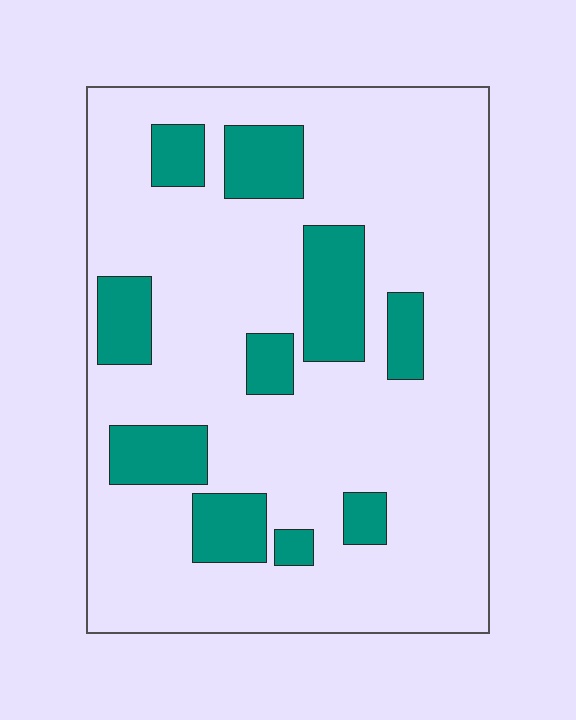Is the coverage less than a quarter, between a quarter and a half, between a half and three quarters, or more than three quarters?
Less than a quarter.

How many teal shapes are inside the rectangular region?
10.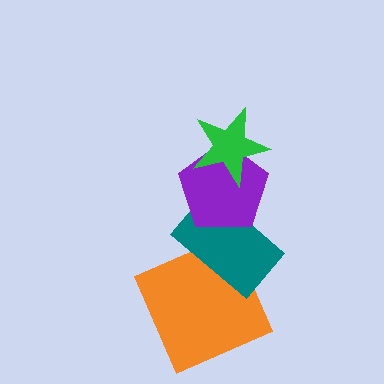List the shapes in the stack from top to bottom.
From top to bottom: the green star, the purple pentagon, the teal rectangle, the orange square.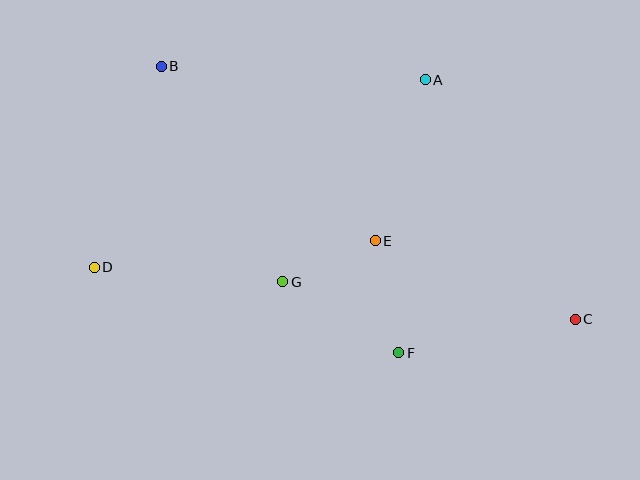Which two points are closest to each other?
Points E and G are closest to each other.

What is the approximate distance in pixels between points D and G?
The distance between D and G is approximately 189 pixels.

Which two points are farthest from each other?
Points B and C are farthest from each other.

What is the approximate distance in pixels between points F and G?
The distance between F and G is approximately 136 pixels.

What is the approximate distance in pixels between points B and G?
The distance between B and G is approximately 247 pixels.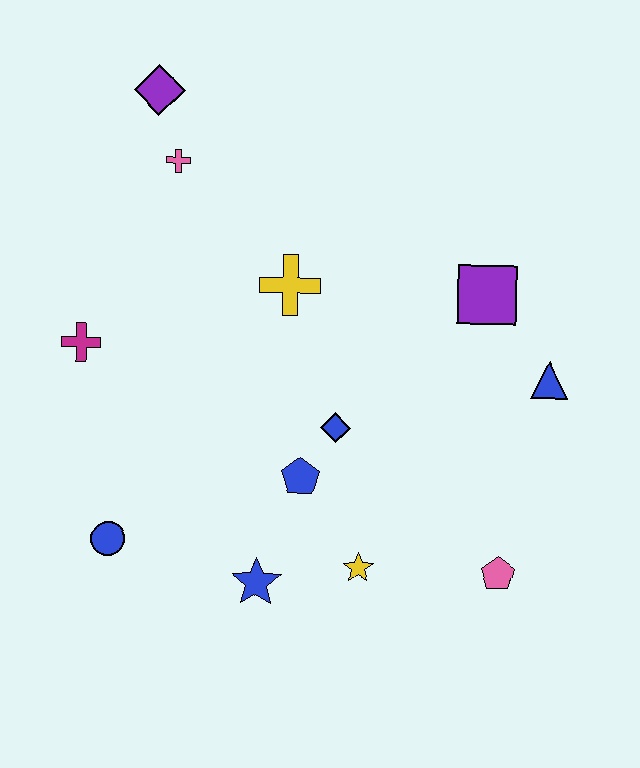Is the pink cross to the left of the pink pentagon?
Yes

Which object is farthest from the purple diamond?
The pink pentagon is farthest from the purple diamond.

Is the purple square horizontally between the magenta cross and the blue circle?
No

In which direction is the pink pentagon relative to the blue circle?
The pink pentagon is to the right of the blue circle.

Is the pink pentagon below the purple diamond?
Yes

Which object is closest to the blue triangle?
The purple square is closest to the blue triangle.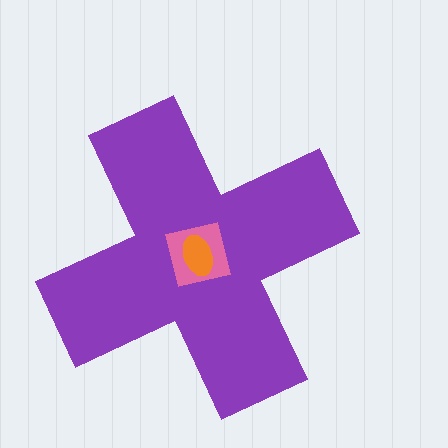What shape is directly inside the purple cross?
The pink square.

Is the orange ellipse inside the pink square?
Yes.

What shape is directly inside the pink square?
The orange ellipse.